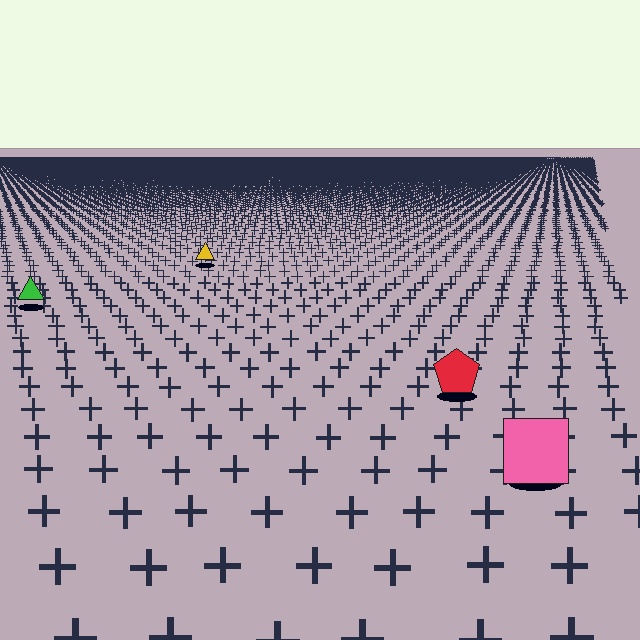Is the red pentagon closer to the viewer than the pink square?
No. The pink square is closer — you can tell from the texture gradient: the ground texture is coarser near it.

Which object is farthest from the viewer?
The yellow triangle is farthest from the viewer. It appears smaller and the ground texture around it is denser.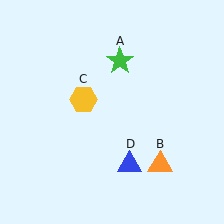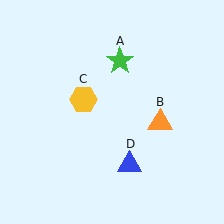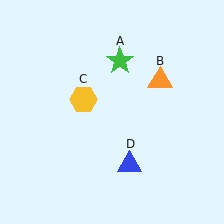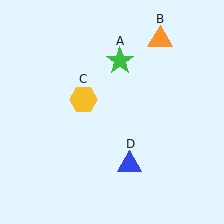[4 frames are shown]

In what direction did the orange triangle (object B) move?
The orange triangle (object B) moved up.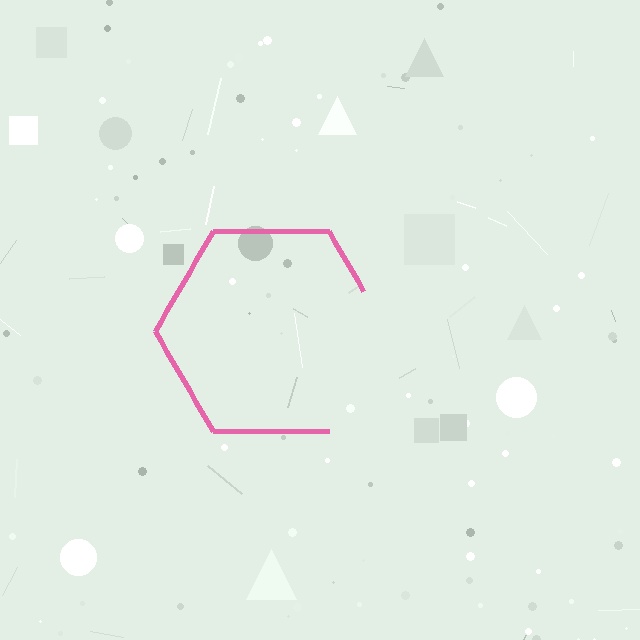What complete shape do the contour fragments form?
The contour fragments form a hexagon.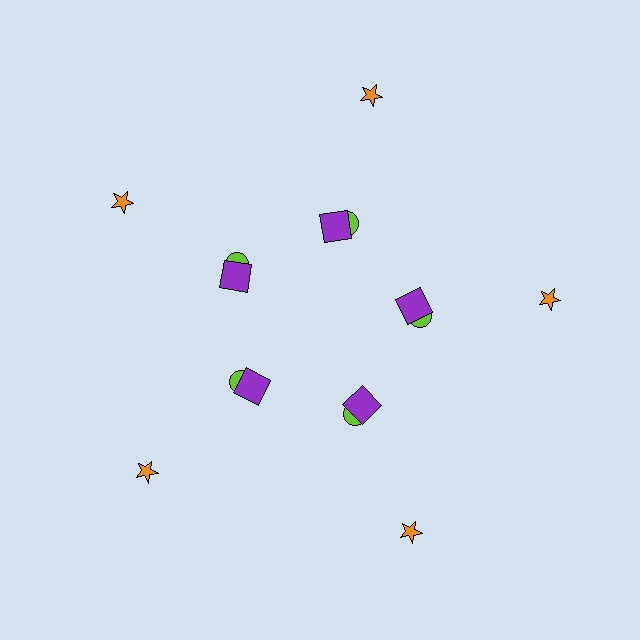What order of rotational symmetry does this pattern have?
This pattern has 5-fold rotational symmetry.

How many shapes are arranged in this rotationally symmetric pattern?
There are 15 shapes, arranged in 5 groups of 3.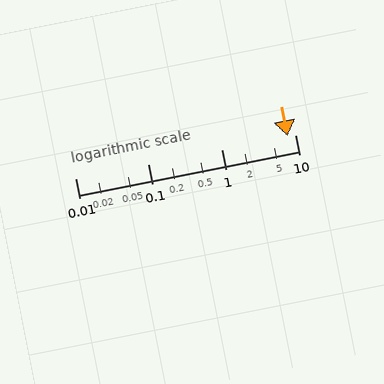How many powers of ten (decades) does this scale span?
The scale spans 3 decades, from 0.01 to 10.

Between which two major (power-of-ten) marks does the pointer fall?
The pointer is between 1 and 10.